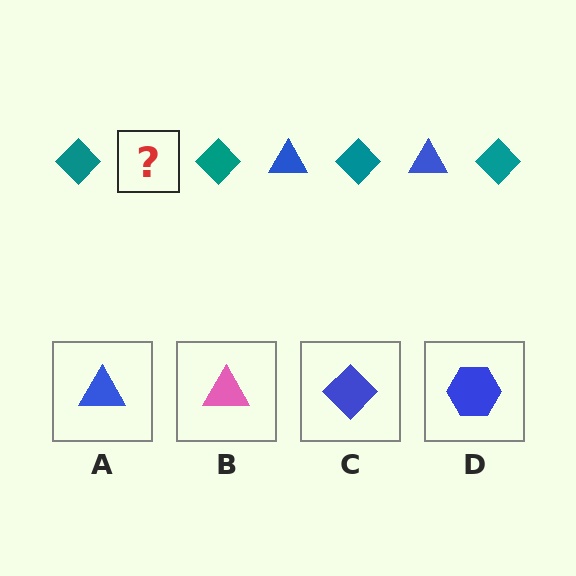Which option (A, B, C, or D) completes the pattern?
A.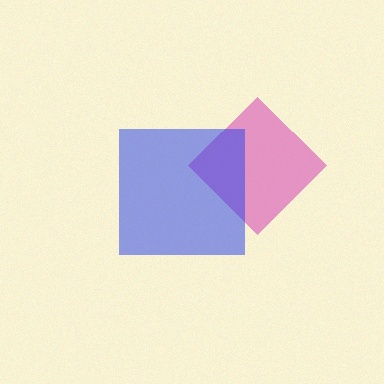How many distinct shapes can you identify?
There are 2 distinct shapes: a pink diamond, a blue square.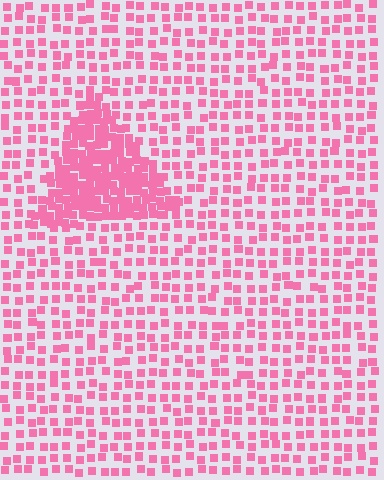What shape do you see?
I see a triangle.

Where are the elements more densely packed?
The elements are more densely packed inside the triangle boundary.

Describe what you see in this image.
The image contains small pink elements arranged at two different densities. A triangle-shaped region is visible where the elements are more densely packed than the surrounding area.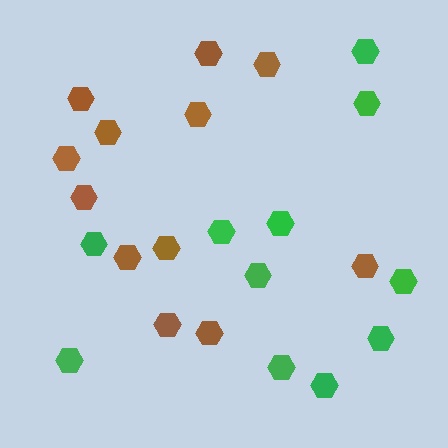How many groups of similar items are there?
There are 2 groups: one group of green hexagons (11) and one group of brown hexagons (12).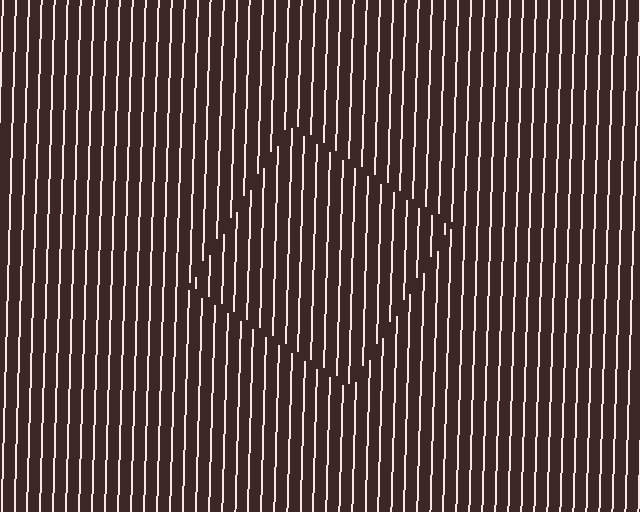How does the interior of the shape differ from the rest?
The interior of the shape contains the same grating, shifted by half a period — the contour is defined by the phase discontinuity where line-ends from the inner and outer gratings abut.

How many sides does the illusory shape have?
4 sides — the line-ends trace a square.